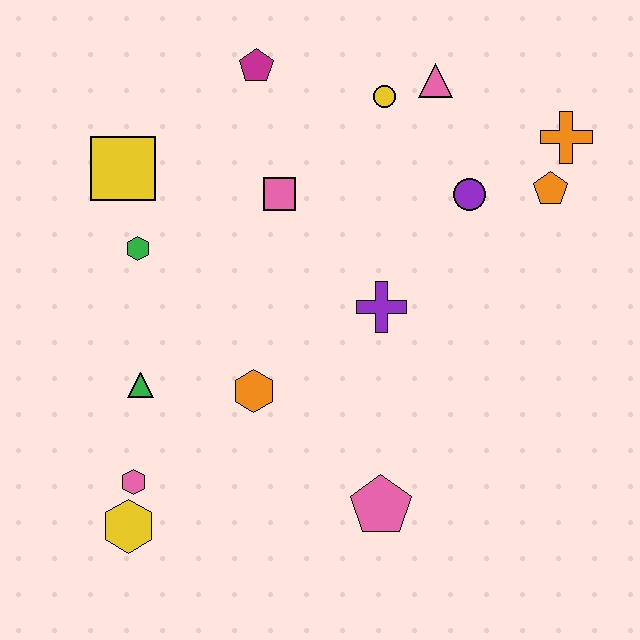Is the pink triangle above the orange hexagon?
Yes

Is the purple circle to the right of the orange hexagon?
Yes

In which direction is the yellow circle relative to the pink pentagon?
The yellow circle is above the pink pentagon.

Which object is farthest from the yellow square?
The orange cross is farthest from the yellow square.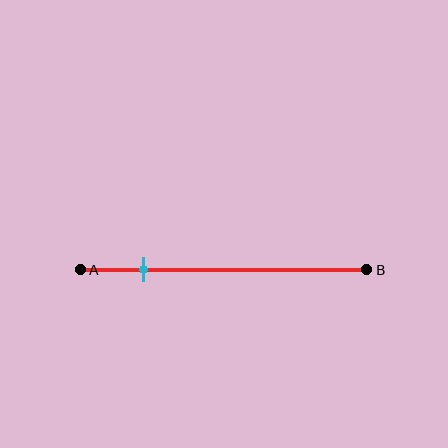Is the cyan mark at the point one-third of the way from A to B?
No, the mark is at about 20% from A, not at the 33% one-third point.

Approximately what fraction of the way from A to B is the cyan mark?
The cyan mark is approximately 20% of the way from A to B.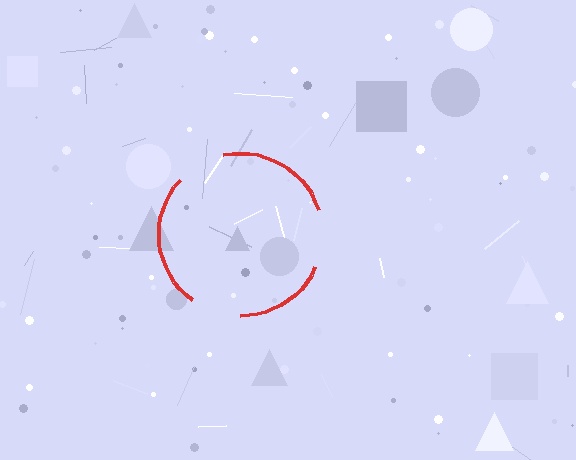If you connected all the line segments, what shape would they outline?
They would outline a circle.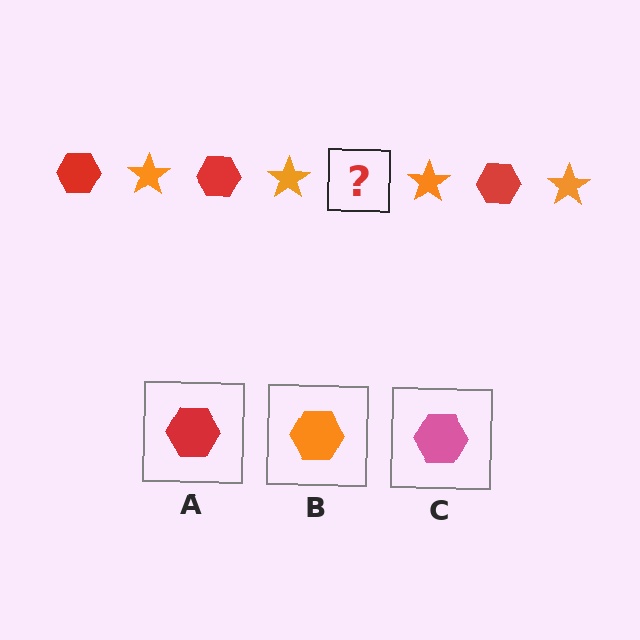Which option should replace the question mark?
Option A.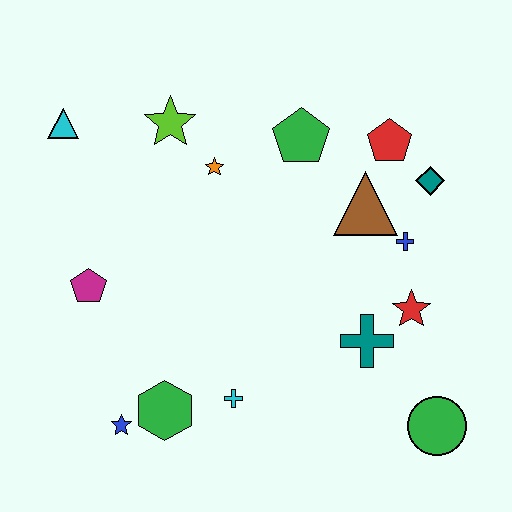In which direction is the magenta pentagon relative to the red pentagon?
The magenta pentagon is to the left of the red pentagon.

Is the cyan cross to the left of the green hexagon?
No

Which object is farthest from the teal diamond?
The blue star is farthest from the teal diamond.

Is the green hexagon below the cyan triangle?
Yes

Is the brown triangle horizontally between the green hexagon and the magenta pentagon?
No